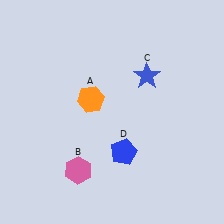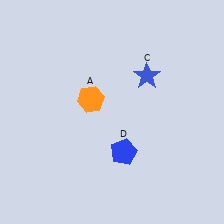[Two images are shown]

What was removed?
The pink hexagon (B) was removed in Image 2.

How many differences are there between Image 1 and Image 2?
There is 1 difference between the two images.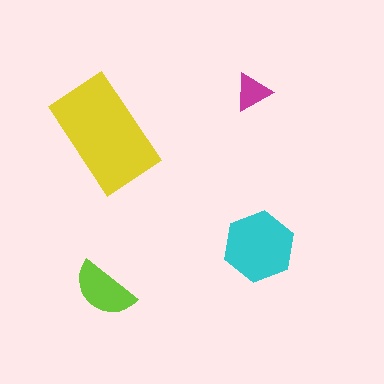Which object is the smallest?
The magenta triangle.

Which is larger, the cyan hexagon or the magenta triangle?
The cyan hexagon.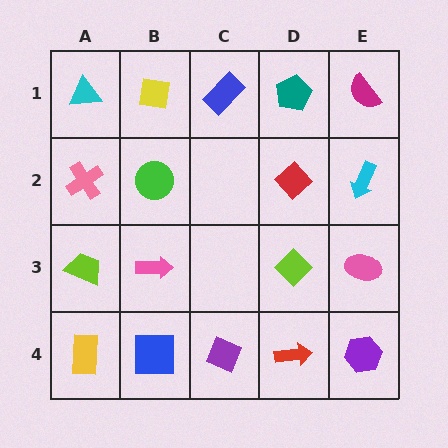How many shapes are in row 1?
5 shapes.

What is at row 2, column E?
A cyan arrow.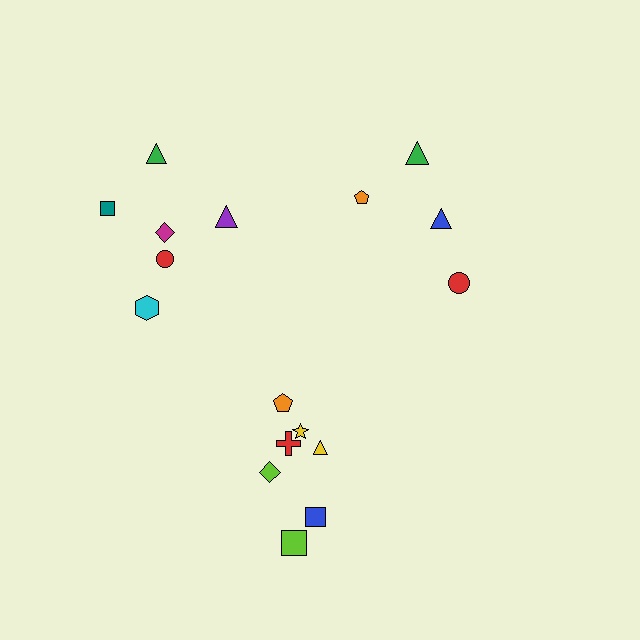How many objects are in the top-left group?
There are 6 objects.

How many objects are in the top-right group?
There are 4 objects.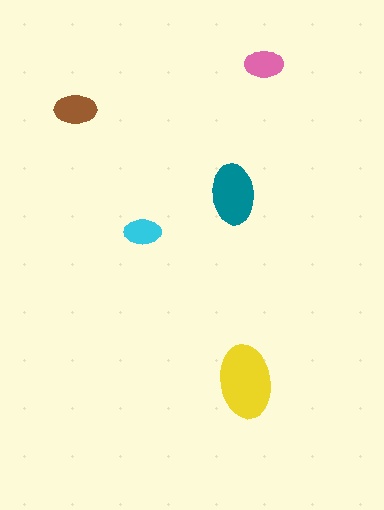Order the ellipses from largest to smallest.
the yellow one, the teal one, the brown one, the pink one, the cyan one.